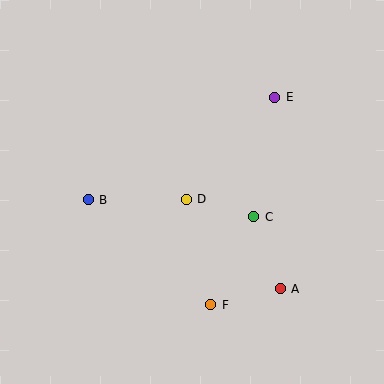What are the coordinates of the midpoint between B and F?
The midpoint between B and F is at (149, 252).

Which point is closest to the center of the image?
Point D at (186, 199) is closest to the center.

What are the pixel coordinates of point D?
Point D is at (186, 199).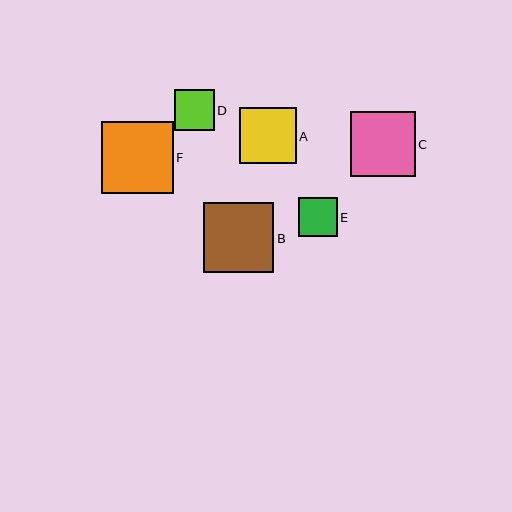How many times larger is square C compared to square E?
Square C is approximately 1.7 times the size of square E.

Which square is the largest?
Square F is the largest with a size of approximately 72 pixels.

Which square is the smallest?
Square E is the smallest with a size of approximately 39 pixels.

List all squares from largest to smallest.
From largest to smallest: F, B, C, A, D, E.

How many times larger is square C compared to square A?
Square C is approximately 1.1 times the size of square A.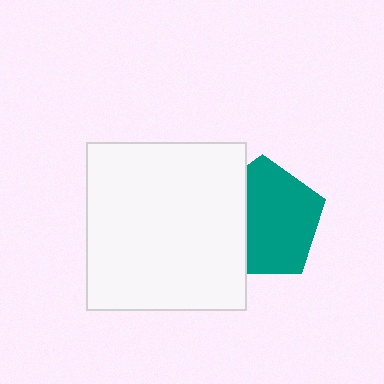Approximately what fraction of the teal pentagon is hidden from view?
Roughly 33% of the teal pentagon is hidden behind the white rectangle.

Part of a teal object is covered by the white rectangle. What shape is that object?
It is a pentagon.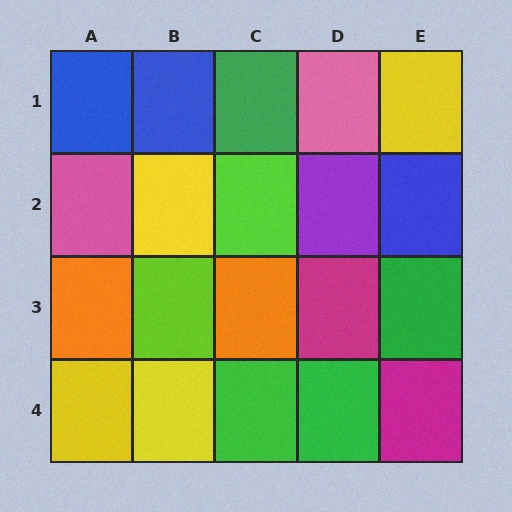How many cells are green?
4 cells are green.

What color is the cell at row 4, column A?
Yellow.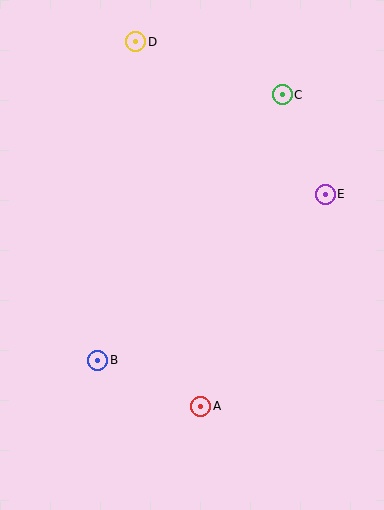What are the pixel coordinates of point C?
Point C is at (282, 95).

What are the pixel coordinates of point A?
Point A is at (201, 406).